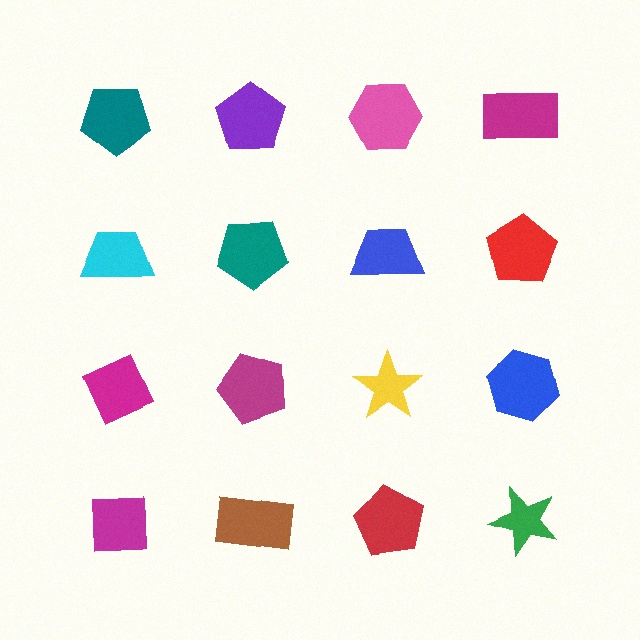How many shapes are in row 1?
4 shapes.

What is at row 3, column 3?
A yellow star.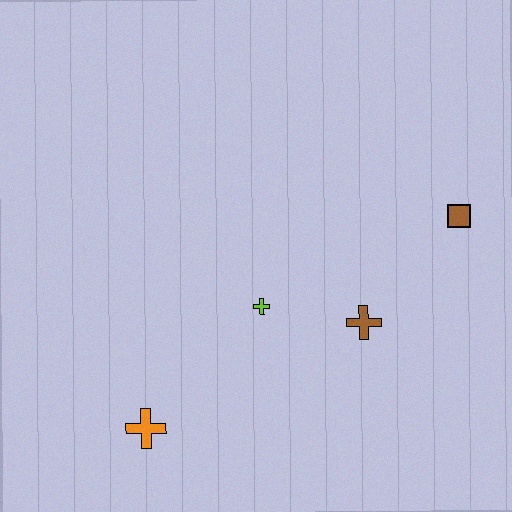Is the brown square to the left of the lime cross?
No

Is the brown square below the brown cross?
No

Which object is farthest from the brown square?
The orange cross is farthest from the brown square.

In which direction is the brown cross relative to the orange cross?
The brown cross is to the right of the orange cross.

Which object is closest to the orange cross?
The lime cross is closest to the orange cross.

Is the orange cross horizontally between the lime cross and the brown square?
No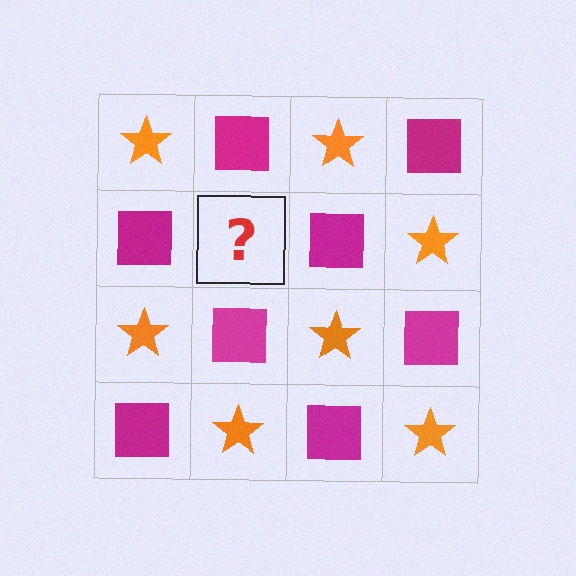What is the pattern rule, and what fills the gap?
The rule is that it alternates orange star and magenta square in a checkerboard pattern. The gap should be filled with an orange star.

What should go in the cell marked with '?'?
The missing cell should contain an orange star.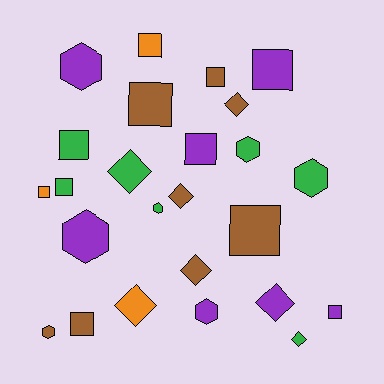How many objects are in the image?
There are 25 objects.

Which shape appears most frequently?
Square, with 11 objects.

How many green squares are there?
There are 2 green squares.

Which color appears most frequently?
Brown, with 8 objects.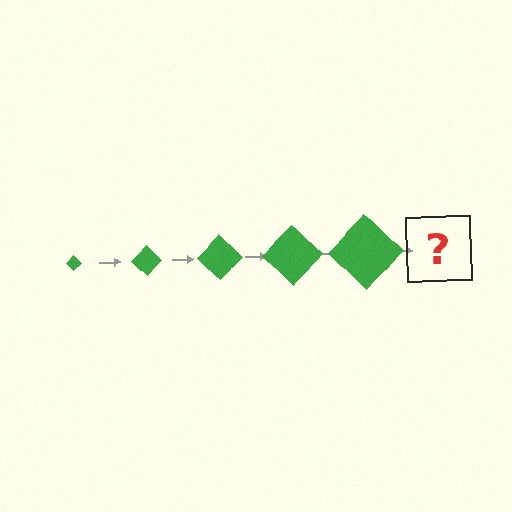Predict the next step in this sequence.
The next step is a green diamond, larger than the previous one.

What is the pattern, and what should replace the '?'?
The pattern is that the diamond gets progressively larger each step. The '?' should be a green diamond, larger than the previous one.